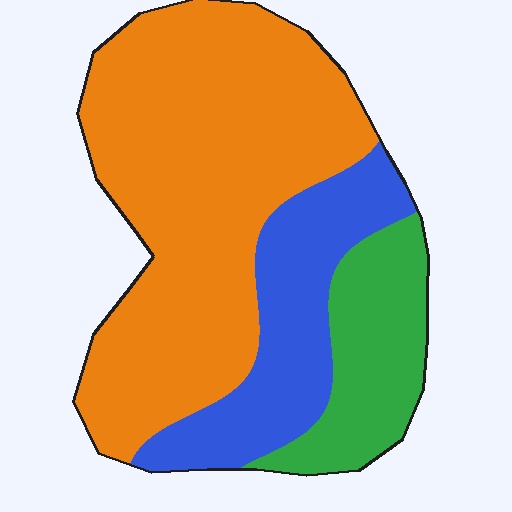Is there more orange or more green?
Orange.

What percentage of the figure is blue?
Blue takes up about one quarter (1/4) of the figure.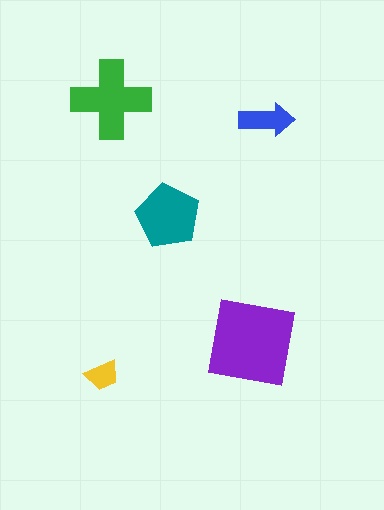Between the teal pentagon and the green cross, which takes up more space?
The green cross.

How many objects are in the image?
There are 5 objects in the image.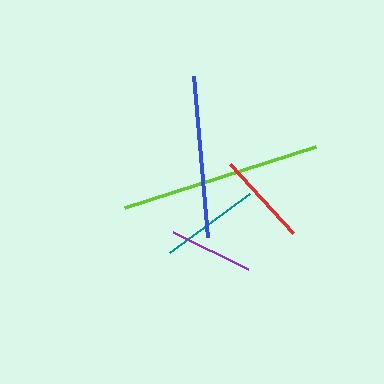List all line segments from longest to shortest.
From longest to shortest: lime, blue, teal, red, purple.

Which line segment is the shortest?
The purple line is the shortest at approximately 83 pixels.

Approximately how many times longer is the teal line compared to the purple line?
The teal line is approximately 1.2 times the length of the purple line.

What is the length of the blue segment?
The blue segment is approximately 162 pixels long.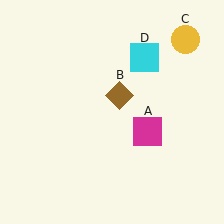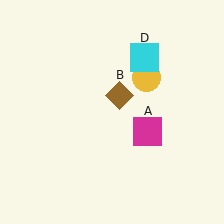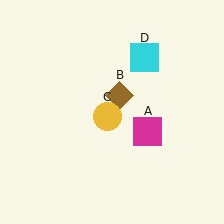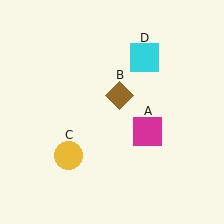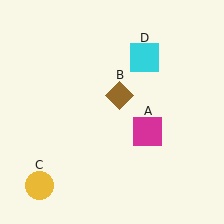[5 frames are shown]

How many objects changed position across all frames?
1 object changed position: yellow circle (object C).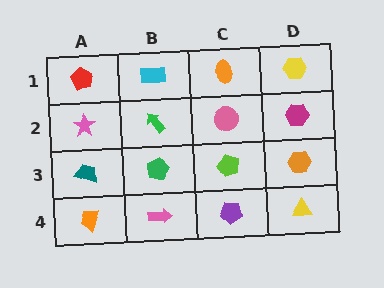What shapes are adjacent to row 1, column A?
A pink star (row 2, column A), a cyan rectangle (row 1, column B).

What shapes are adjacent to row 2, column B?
A cyan rectangle (row 1, column B), a green pentagon (row 3, column B), a pink star (row 2, column A), a pink circle (row 2, column C).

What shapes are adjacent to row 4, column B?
A green pentagon (row 3, column B), an orange trapezoid (row 4, column A), a purple pentagon (row 4, column C).